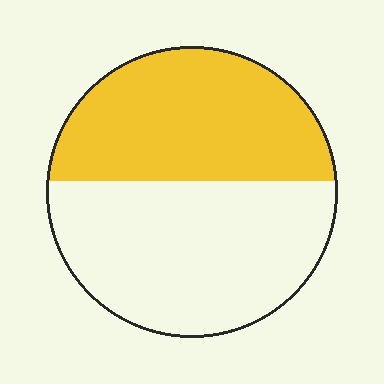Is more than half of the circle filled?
No.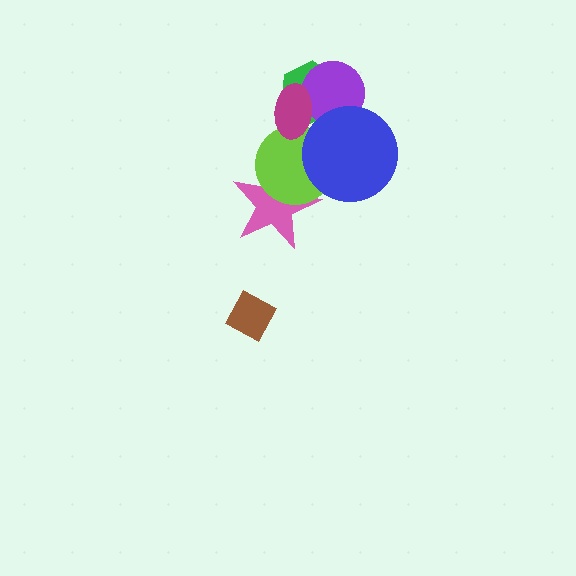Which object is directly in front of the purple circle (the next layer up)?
The magenta ellipse is directly in front of the purple circle.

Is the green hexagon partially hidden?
Yes, it is partially covered by another shape.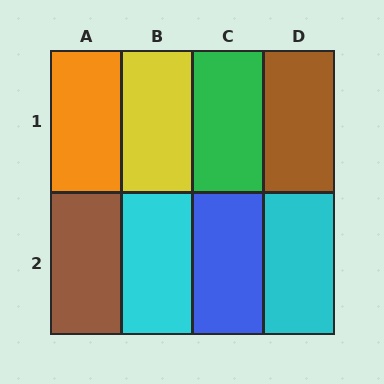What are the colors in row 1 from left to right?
Orange, yellow, green, brown.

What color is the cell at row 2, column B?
Cyan.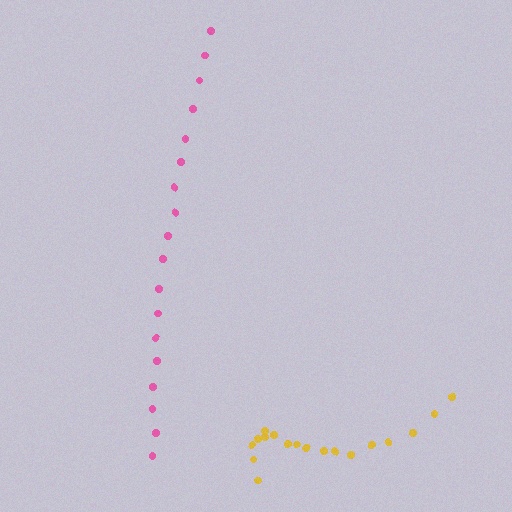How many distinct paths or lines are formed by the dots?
There are 2 distinct paths.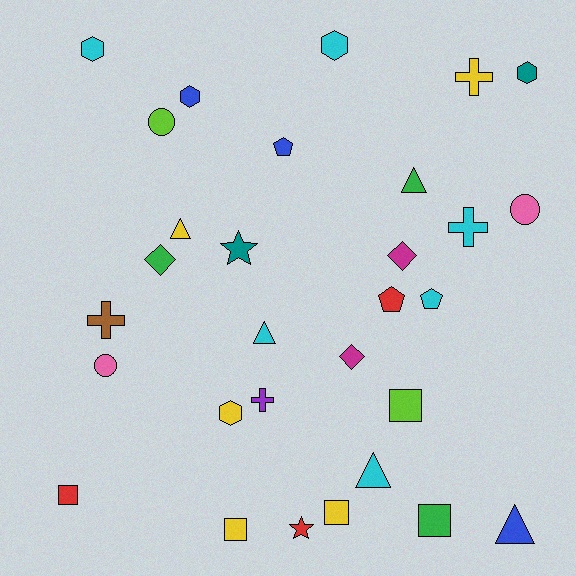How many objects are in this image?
There are 30 objects.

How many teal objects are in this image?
There are 2 teal objects.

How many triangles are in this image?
There are 5 triangles.